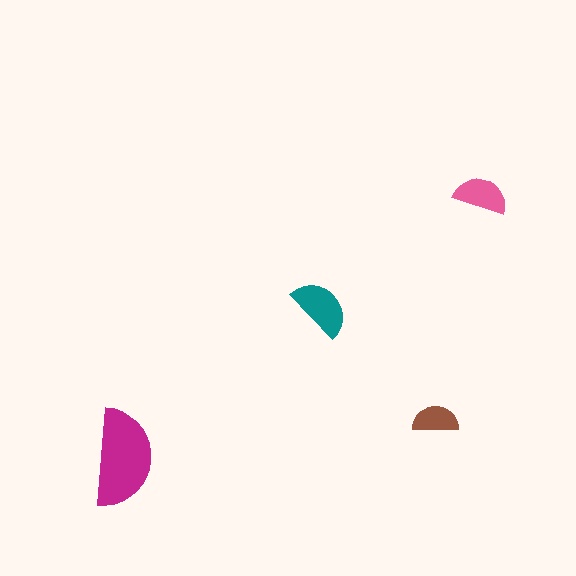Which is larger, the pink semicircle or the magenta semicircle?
The magenta one.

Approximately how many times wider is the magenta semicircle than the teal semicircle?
About 1.5 times wider.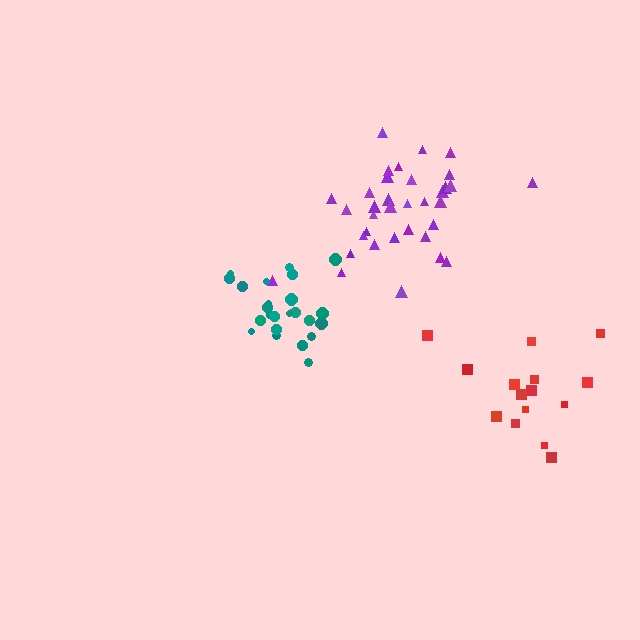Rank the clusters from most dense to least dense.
teal, purple, red.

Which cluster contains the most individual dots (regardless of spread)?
Purple (35).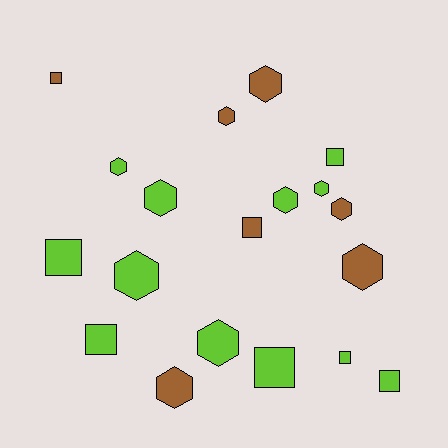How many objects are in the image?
There are 19 objects.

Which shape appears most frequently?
Hexagon, with 11 objects.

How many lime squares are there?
There are 6 lime squares.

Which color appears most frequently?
Lime, with 12 objects.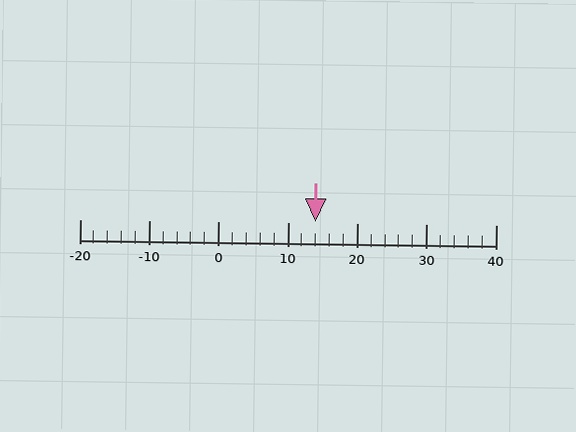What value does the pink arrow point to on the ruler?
The pink arrow points to approximately 14.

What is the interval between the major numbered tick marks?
The major tick marks are spaced 10 units apart.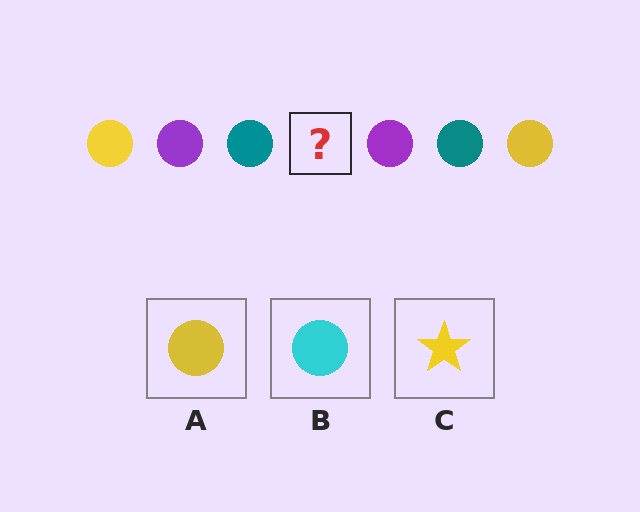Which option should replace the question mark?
Option A.